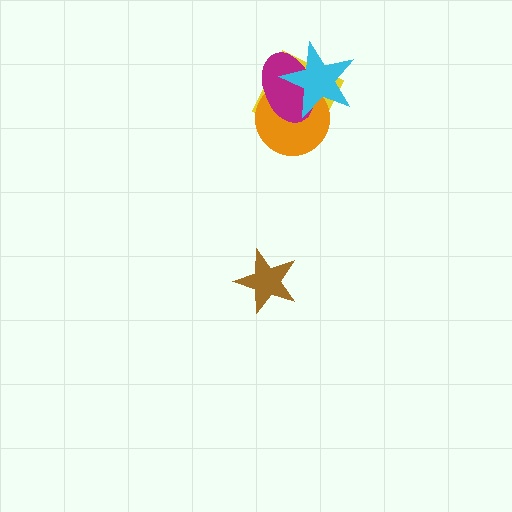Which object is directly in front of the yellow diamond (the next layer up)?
The orange circle is directly in front of the yellow diamond.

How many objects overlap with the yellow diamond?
3 objects overlap with the yellow diamond.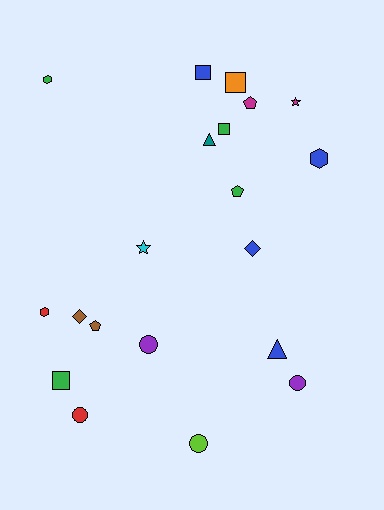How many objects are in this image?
There are 20 objects.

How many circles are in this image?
There are 4 circles.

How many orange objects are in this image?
There is 1 orange object.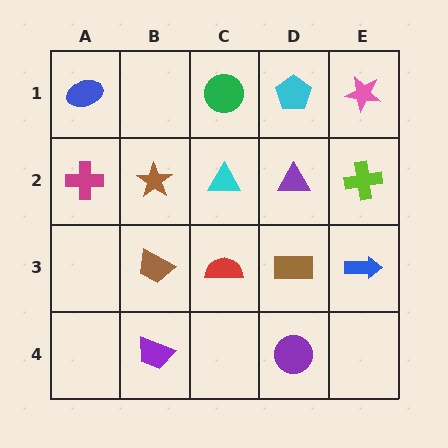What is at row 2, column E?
A lime cross.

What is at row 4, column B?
A purple trapezoid.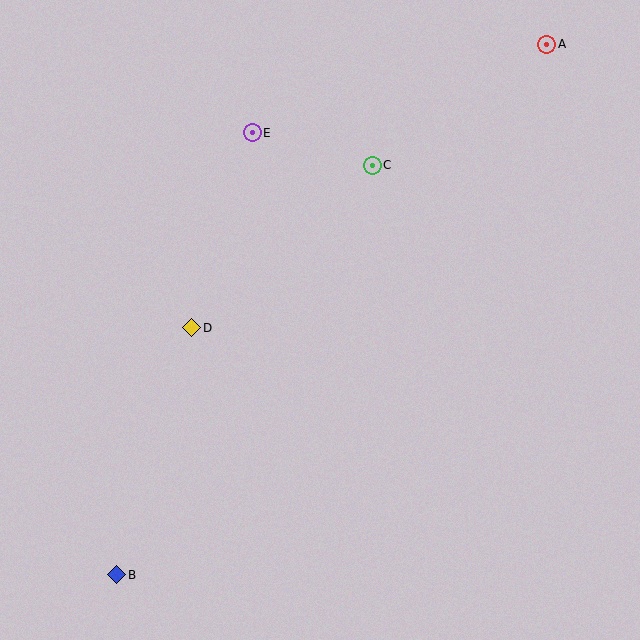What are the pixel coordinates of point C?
Point C is at (372, 165).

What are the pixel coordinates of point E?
Point E is at (252, 133).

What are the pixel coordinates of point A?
Point A is at (547, 44).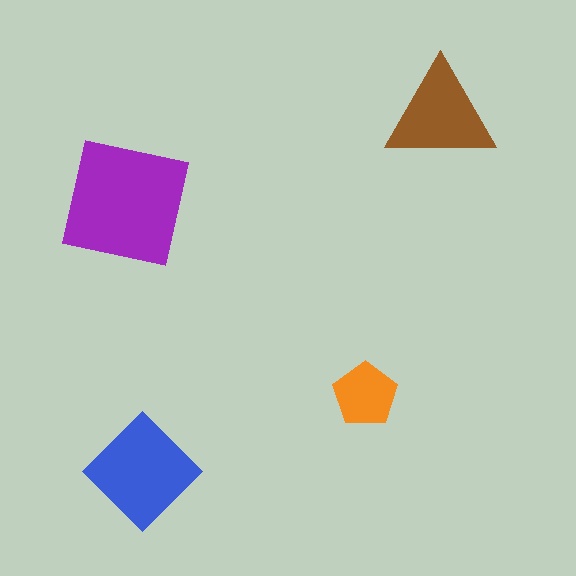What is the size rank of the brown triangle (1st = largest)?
3rd.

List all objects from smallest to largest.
The orange pentagon, the brown triangle, the blue diamond, the purple square.